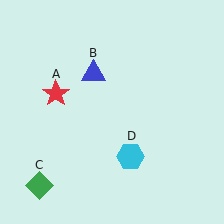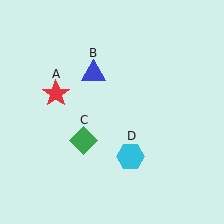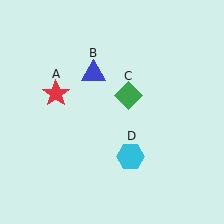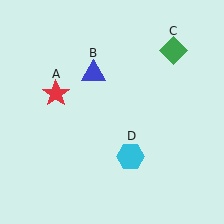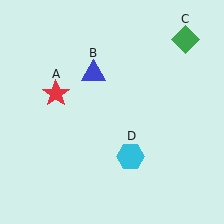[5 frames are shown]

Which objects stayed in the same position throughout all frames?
Red star (object A) and blue triangle (object B) and cyan hexagon (object D) remained stationary.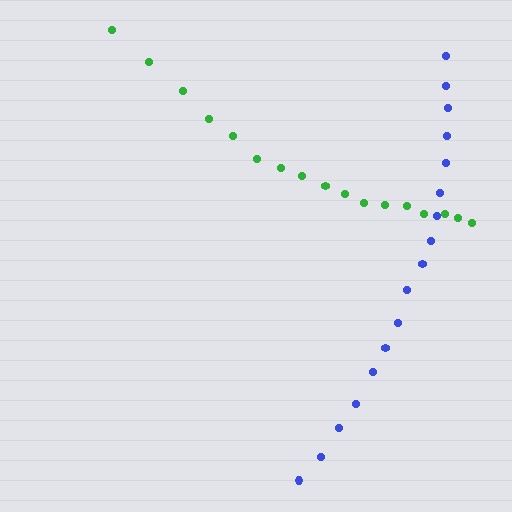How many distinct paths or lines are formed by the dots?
There are 2 distinct paths.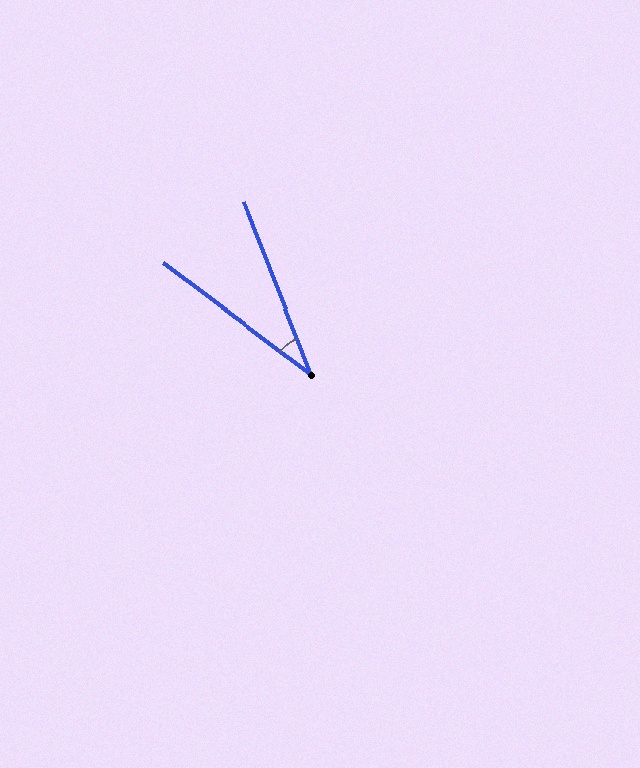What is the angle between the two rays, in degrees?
Approximately 32 degrees.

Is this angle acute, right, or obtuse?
It is acute.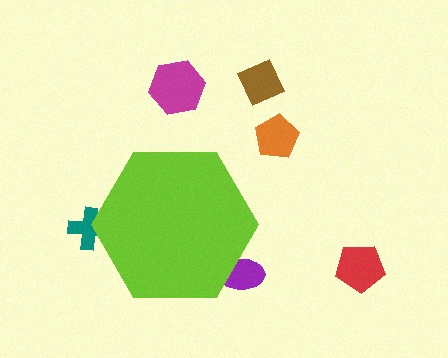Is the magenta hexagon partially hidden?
No, the magenta hexagon is fully visible.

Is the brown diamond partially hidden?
No, the brown diamond is fully visible.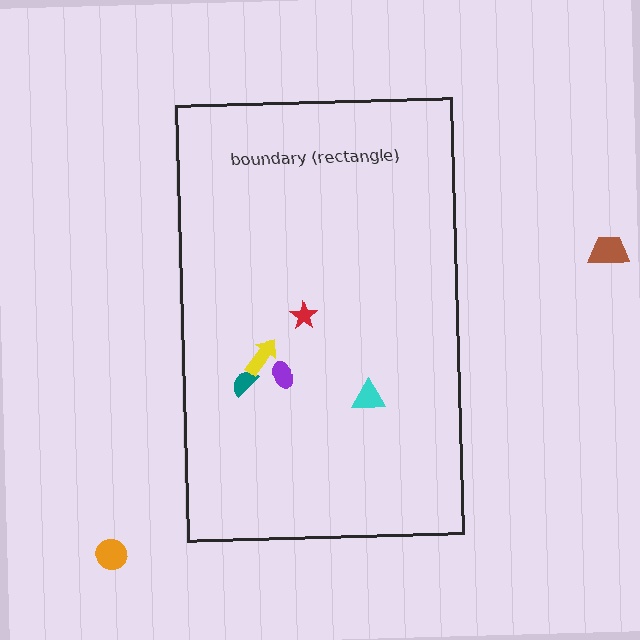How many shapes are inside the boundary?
5 inside, 2 outside.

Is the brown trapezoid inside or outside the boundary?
Outside.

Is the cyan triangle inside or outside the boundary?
Inside.